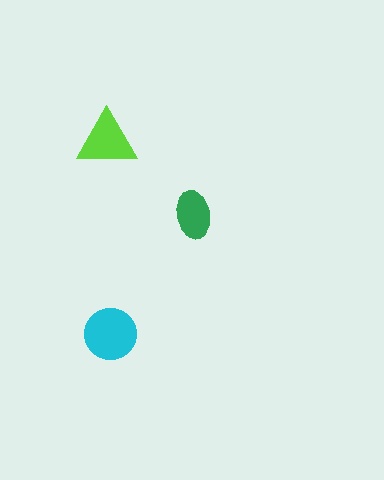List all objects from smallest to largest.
The green ellipse, the lime triangle, the cyan circle.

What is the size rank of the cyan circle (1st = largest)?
1st.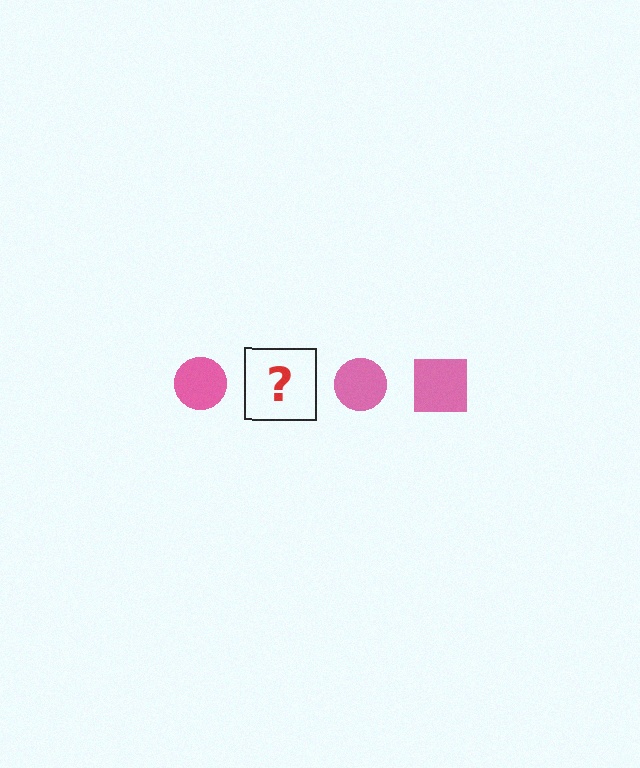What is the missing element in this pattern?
The missing element is a pink square.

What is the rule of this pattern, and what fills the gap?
The rule is that the pattern cycles through circle, square shapes in pink. The gap should be filled with a pink square.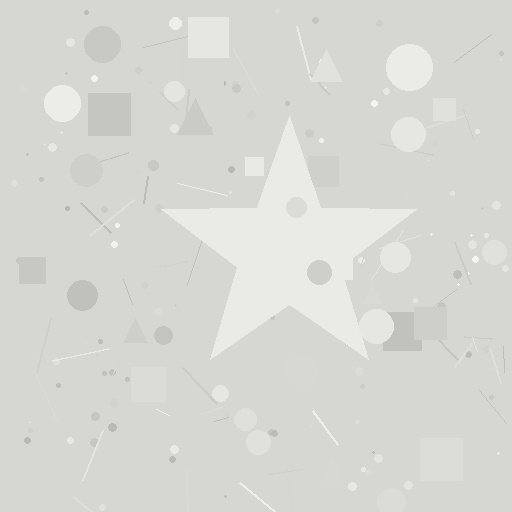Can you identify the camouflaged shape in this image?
The camouflaged shape is a star.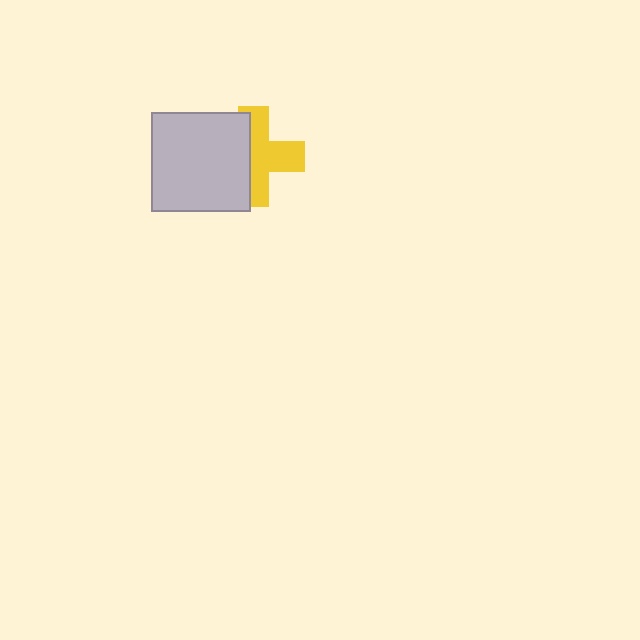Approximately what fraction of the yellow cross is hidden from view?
Roughly 44% of the yellow cross is hidden behind the light gray square.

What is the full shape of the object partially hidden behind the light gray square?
The partially hidden object is a yellow cross.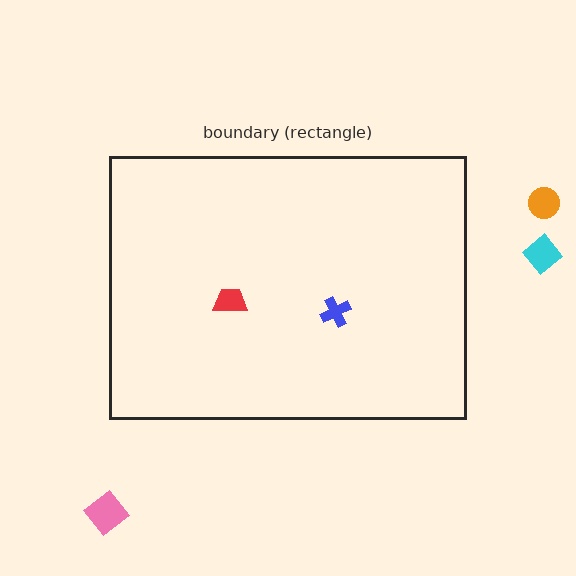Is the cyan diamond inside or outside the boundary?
Outside.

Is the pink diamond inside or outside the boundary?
Outside.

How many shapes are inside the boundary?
2 inside, 3 outside.